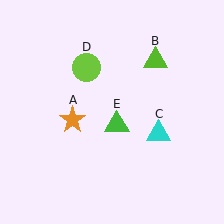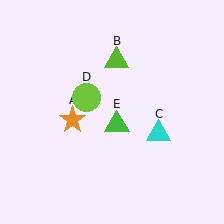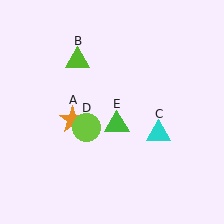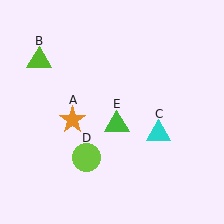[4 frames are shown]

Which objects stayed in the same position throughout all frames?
Orange star (object A) and cyan triangle (object C) and green triangle (object E) remained stationary.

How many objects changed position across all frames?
2 objects changed position: lime triangle (object B), lime circle (object D).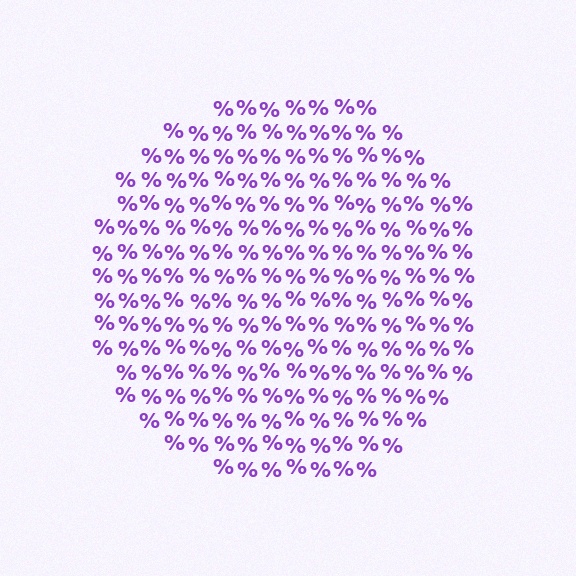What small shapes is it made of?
It is made of small percent signs.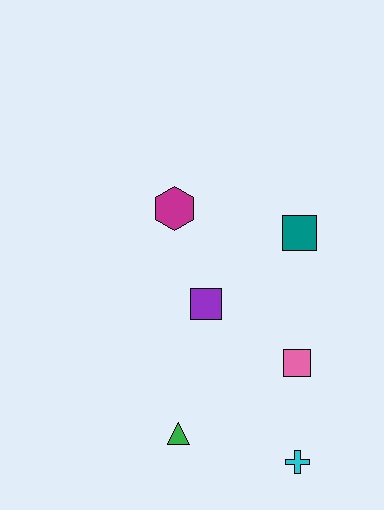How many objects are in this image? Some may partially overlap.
There are 6 objects.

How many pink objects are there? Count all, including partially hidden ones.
There is 1 pink object.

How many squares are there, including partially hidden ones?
There are 3 squares.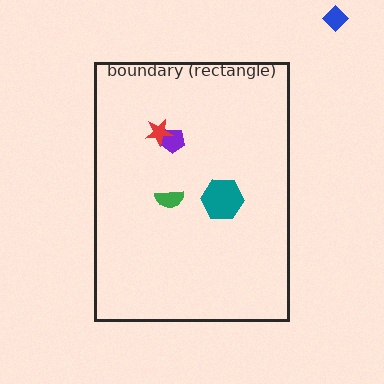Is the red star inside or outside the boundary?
Inside.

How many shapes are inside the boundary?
4 inside, 1 outside.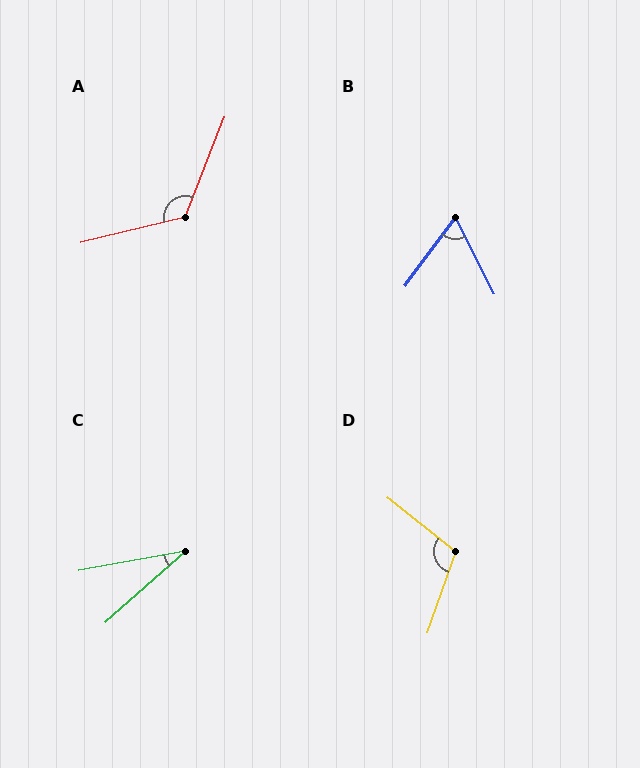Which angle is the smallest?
C, at approximately 31 degrees.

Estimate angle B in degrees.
Approximately 63 degrees.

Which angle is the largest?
A, at approximately 125 degrees.